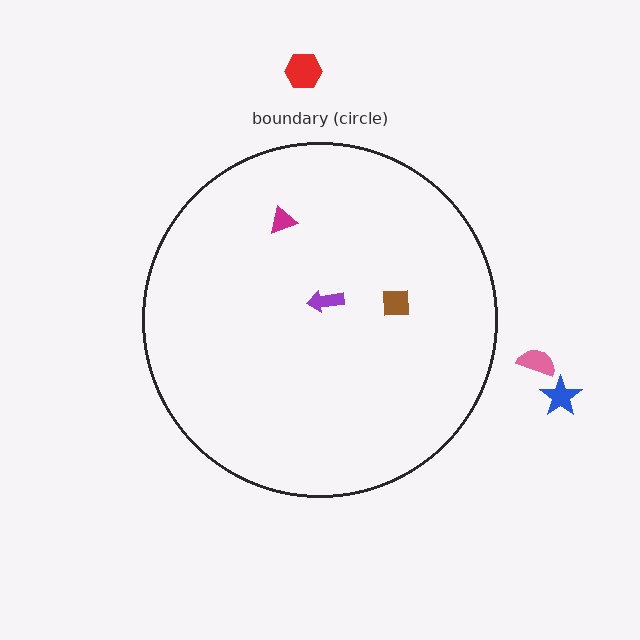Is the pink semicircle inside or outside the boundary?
Outside.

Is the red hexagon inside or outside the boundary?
Outside.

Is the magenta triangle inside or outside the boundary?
Inside.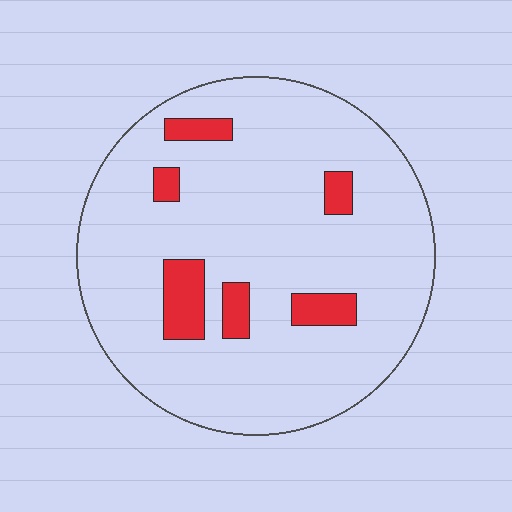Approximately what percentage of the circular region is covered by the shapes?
Approximately 10%.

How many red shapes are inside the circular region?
6.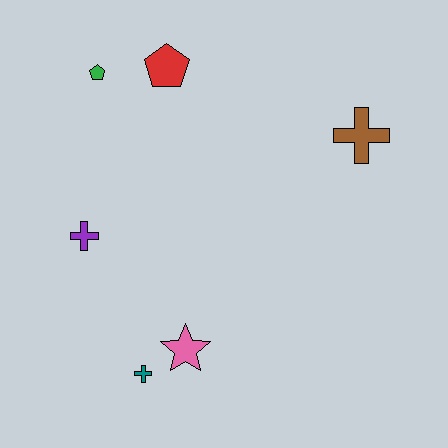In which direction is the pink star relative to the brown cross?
The pink star is below the brown cross.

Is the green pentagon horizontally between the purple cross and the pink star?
Yes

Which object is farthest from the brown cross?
The teal cross is farthest from the brown cross.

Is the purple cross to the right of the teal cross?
No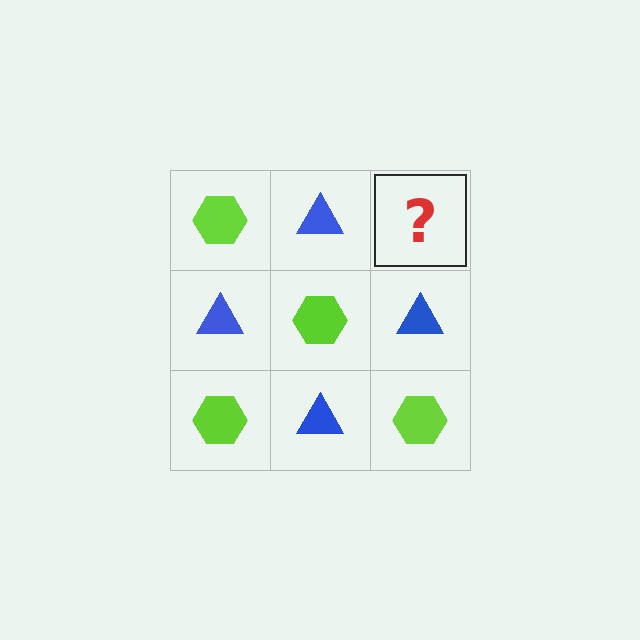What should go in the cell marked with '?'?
The missing cell should contain a lime hexagon.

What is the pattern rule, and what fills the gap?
The rule is that it alternates lime hexagon and blue triangle in a checkerboard pattern. The gap should be filled with a lime hexagon.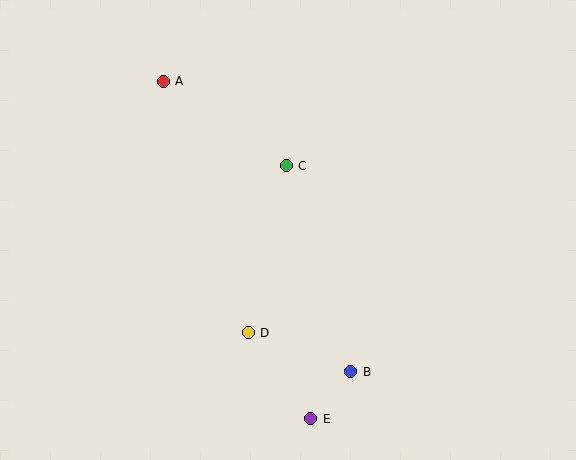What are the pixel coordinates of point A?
Point A is at (163, 81).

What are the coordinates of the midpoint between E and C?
The midpoint between E and C is at (299, 292).